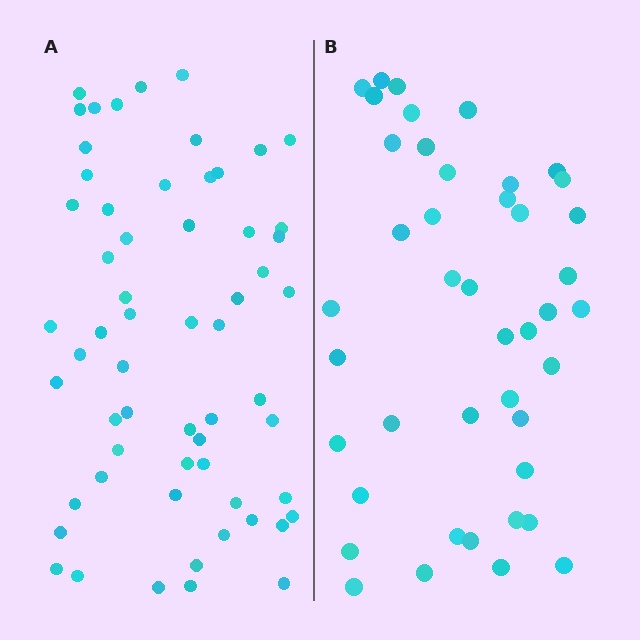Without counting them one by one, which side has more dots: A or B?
Region A (the left region) has more dots.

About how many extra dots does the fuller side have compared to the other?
Region A has approximately 15 more dots than region B.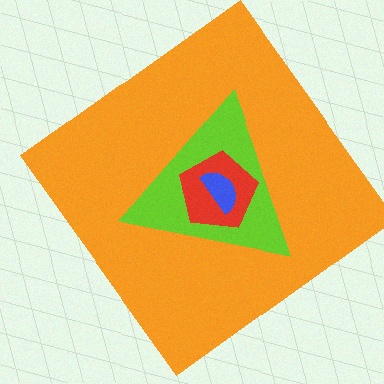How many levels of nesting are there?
4.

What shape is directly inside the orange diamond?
The lime triangle.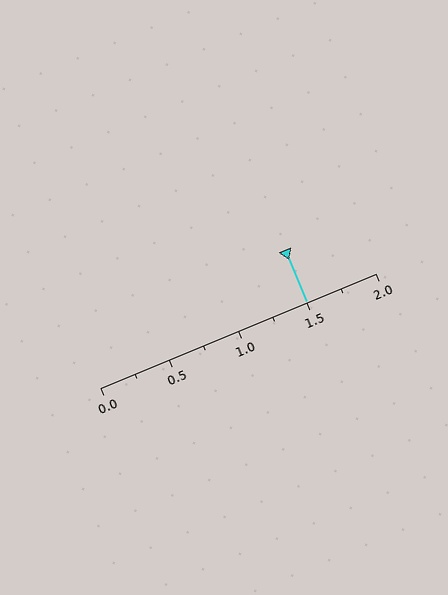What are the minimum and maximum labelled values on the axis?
The axis runs from 0.0 to 2.0.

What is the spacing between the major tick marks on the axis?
The major ticks are spaced 0.5 apart.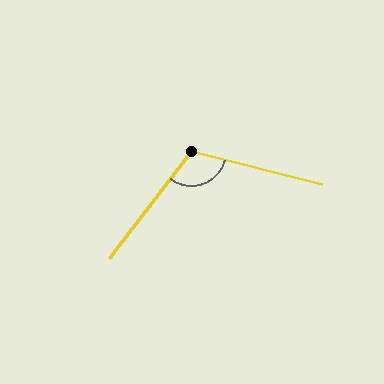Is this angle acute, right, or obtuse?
It is obtuse.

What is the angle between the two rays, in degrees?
Approximately 113 degrees.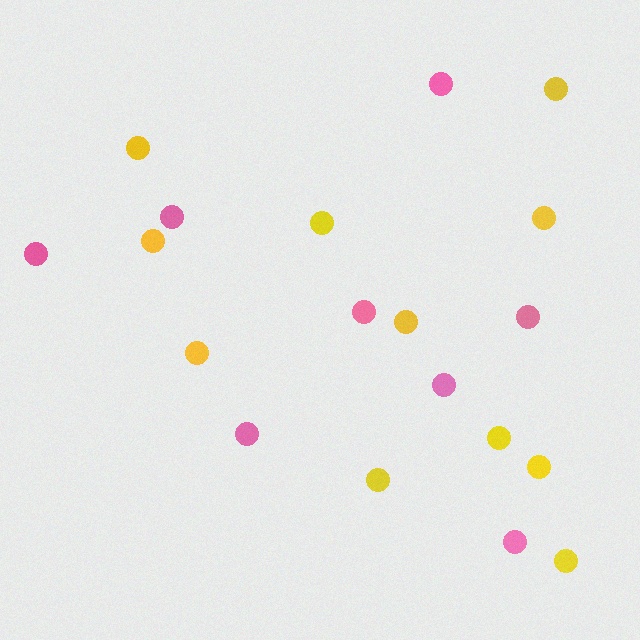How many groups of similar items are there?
There are 2 groups: one group of yellow circles (11) and one group of pink circles (8).